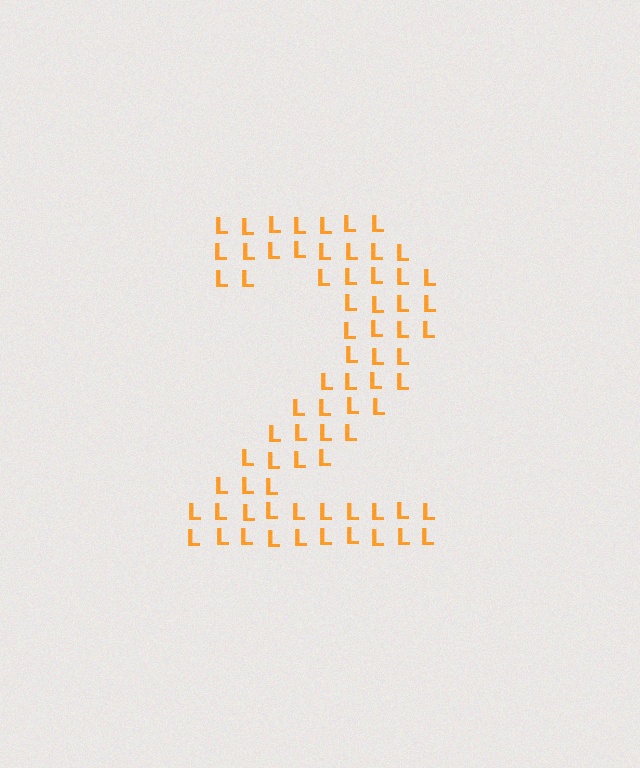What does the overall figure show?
The overall figure shows the digit 2.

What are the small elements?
The small elements are letter L's.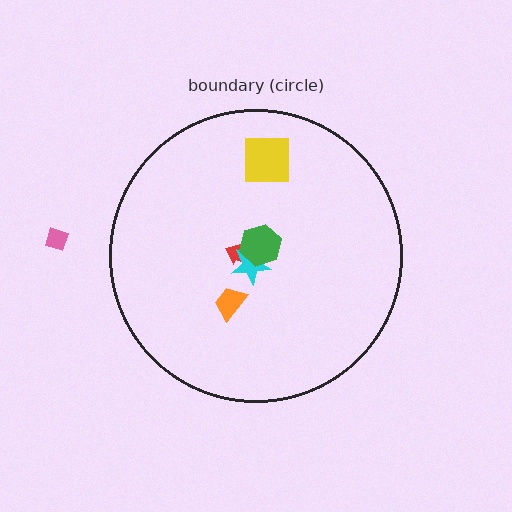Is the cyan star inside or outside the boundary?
Inside.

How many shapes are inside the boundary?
5 inside, 1 outside.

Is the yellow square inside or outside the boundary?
Inside.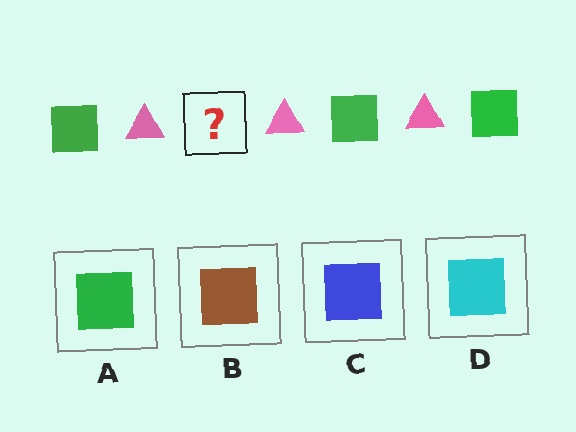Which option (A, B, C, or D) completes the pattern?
A.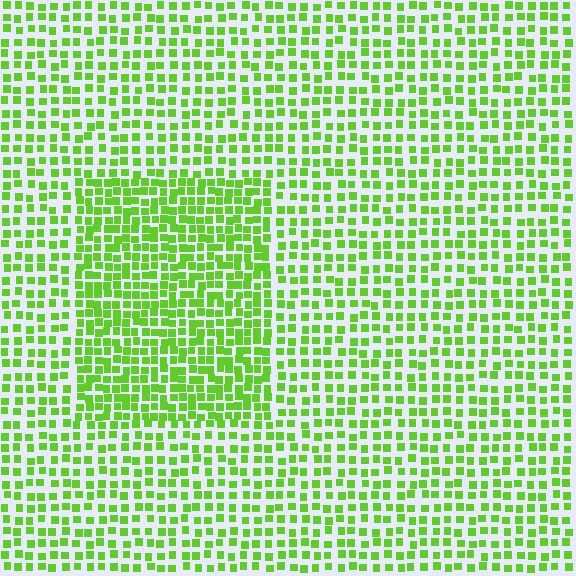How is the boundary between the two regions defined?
The boundary is defined by a change in element density (approximately 1.6x ratio). All elements are the same color, size, and shape.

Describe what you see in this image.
The image contains small lime elements arranged at two different densities. A rectangle-shaped region is visible where the elements are more densely packed than the surrounding area.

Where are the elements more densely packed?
The elements are more densely packed inside the rectangle boundary.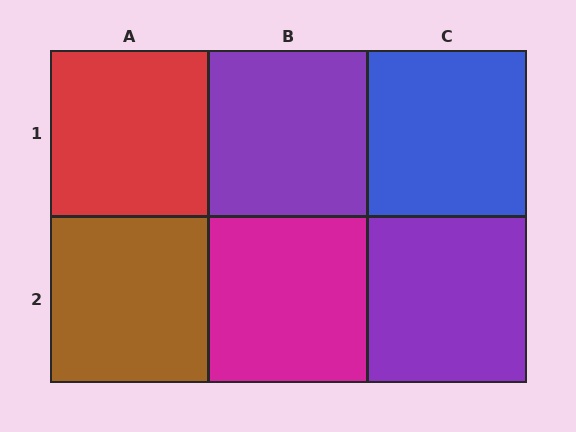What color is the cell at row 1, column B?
Purple.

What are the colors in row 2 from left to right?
Brown, magenta, purple.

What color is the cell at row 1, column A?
Red.